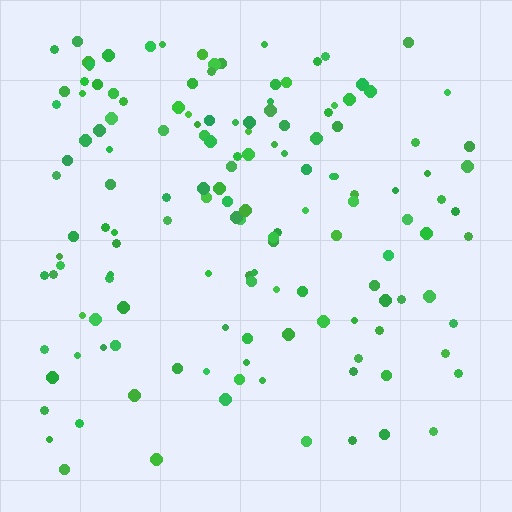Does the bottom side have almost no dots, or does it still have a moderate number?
Still a moderate number, just noticeably fewer than the top.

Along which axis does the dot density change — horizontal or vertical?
Vertical.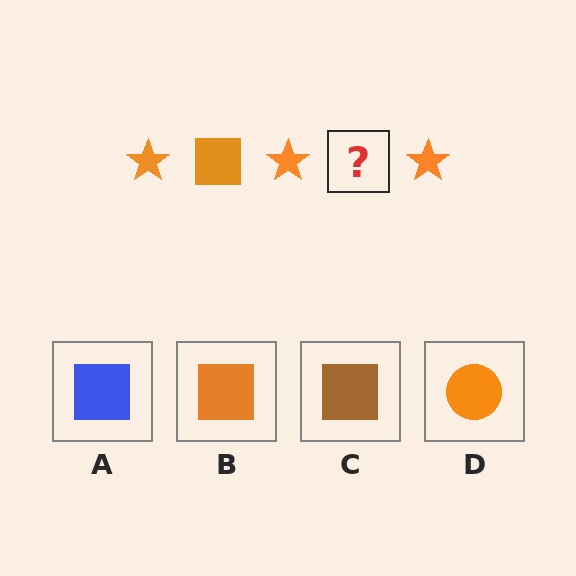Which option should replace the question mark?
Option B.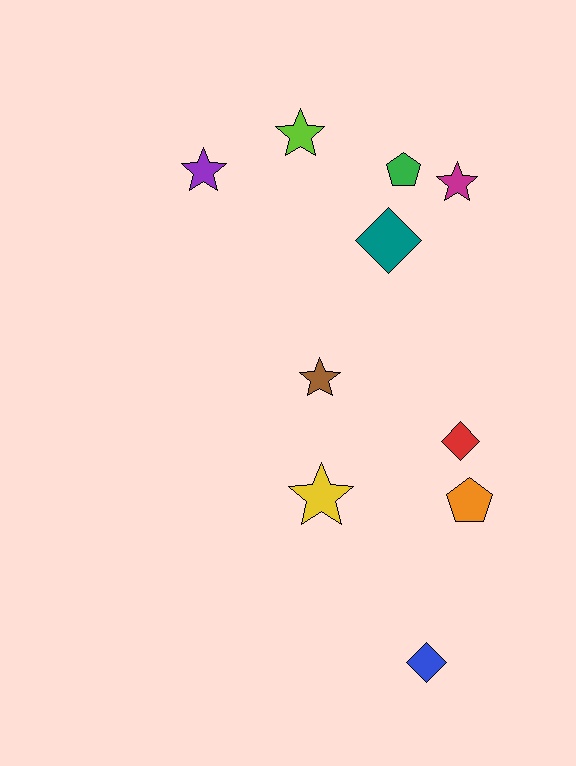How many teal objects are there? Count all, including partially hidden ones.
There is 1 teal object.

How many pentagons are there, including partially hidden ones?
There are 2 pentagons.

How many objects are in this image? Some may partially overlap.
There are 10 objects.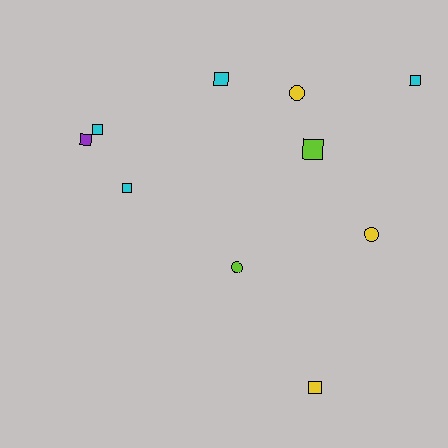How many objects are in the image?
There are 10 objects.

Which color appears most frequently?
Cyan, with 4 objects.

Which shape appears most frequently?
Square, with 7 objects.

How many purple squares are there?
There is 1 purple square.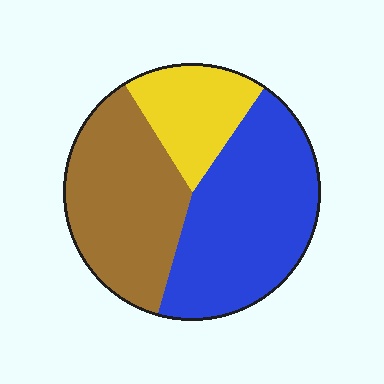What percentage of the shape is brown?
Brown takes up between a quarter and a half of the shape.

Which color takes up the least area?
Yellow, at roughly 20%.